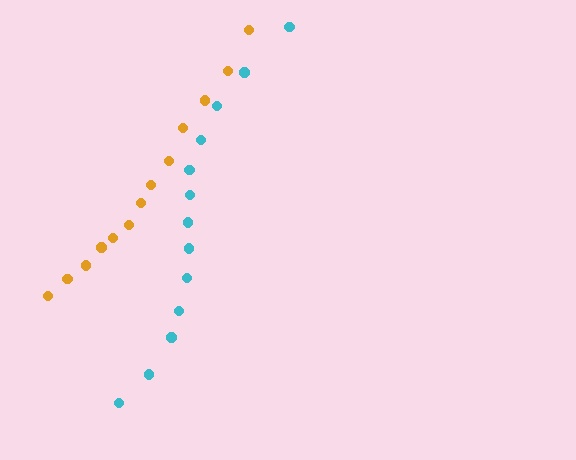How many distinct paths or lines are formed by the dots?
There are 2 distinct paths.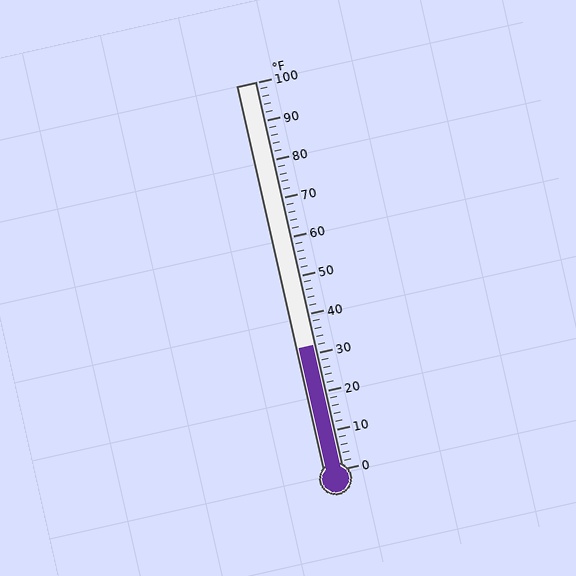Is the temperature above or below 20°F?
The temperature is above 20°F.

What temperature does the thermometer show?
The thermometer shows approximately 32°F.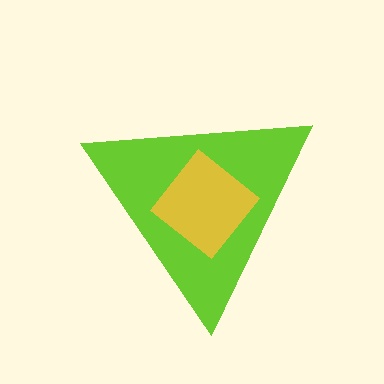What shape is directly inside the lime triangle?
The yellow diamond.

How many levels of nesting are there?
2.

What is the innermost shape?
The yellow diamond.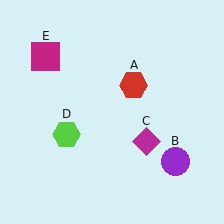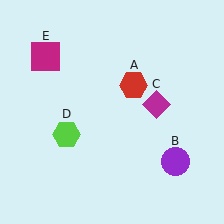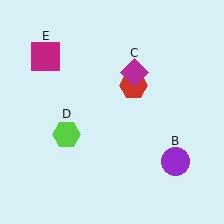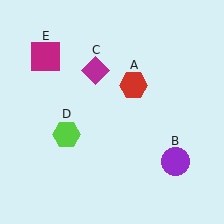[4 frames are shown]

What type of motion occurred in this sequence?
The magenta diamond (object C) rotated counterclockwise around the center of the scene.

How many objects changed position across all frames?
1 object changed position: magenta diamond (object C).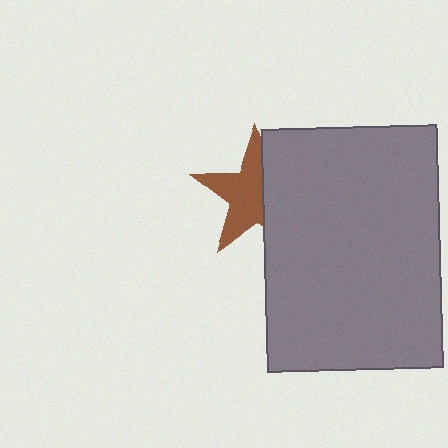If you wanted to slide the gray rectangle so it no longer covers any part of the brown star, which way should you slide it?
Slide it right — that is the most direct way to separate the two shapes.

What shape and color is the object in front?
The object in front is a gray rectangle.